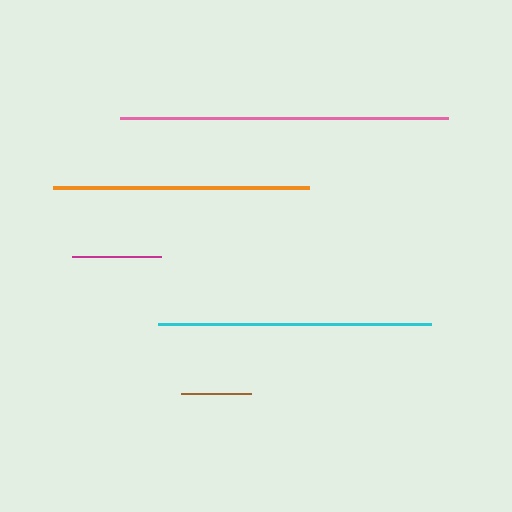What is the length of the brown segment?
The brown segment is approximately 70 pixels long.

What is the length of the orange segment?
The orange segment is approximately 256 pixels long.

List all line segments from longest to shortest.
From longest to shortest: pink, cyan, orange, magenta, brown.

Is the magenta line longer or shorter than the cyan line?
The cyan line is longer than the magenta line.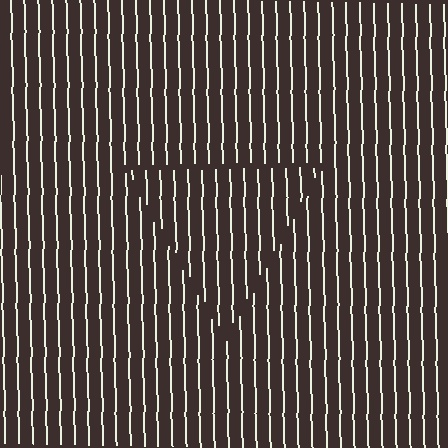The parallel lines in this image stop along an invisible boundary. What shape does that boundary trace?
An illusory triangle. The interior of the shape contains the same grating, shifted by half a period — the contour is defined by the phase discontinuity where line-ends from the inner and outer gratings abut.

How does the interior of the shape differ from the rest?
The interior of the shape contains the same grating, shifted by half a period — the contour is defined by the phase discontinuity where line-ends from the inner and outer gratings abut.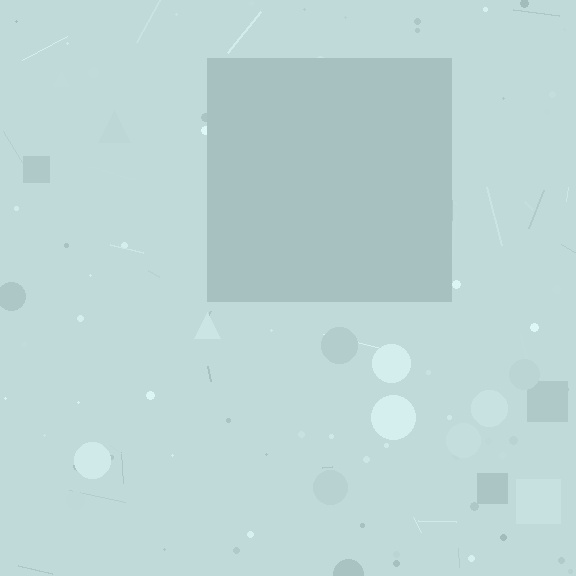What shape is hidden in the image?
A square is hidden in the image.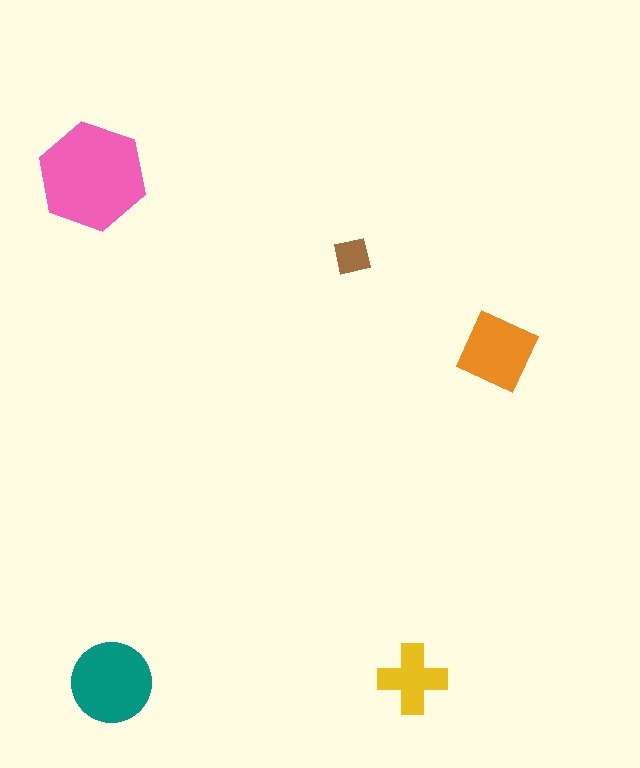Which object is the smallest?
The brown square.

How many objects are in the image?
There are 5 objects in the image.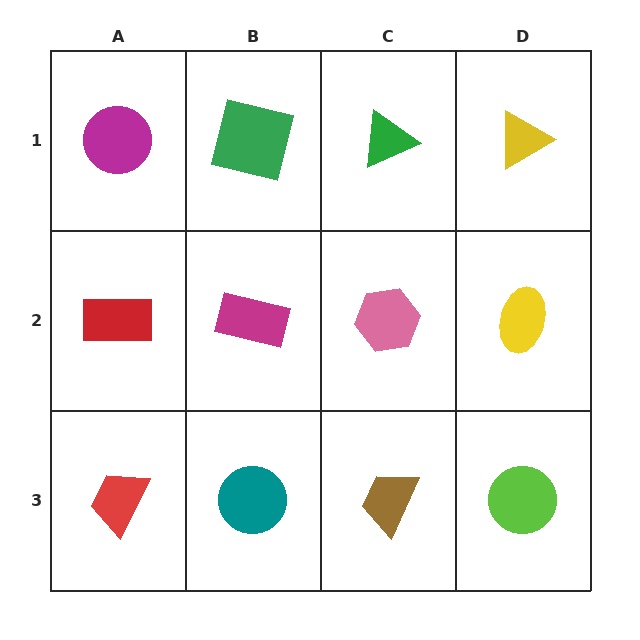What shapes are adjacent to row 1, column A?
A red rectangle (row 2, column A), a green square (row 1, column B).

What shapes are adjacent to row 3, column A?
A red rectangle (row 2, column A), a teal circle (row 3, column B).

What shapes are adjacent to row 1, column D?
A yellow ellipse (row 2, column D), a green triangle (row 1, column C).